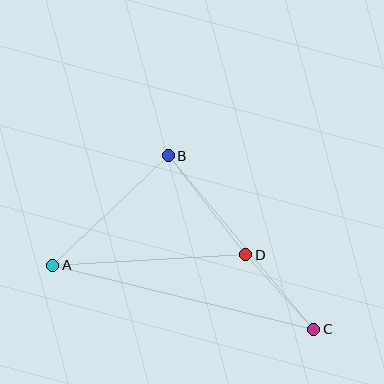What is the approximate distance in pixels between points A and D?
The distance between A and D is approximately 193 pixels.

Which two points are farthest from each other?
Points A and C are farthest from each other.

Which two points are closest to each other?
Points C and D are closest to each other.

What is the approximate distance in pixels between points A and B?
The distance between A and B is approximately 159 pixels.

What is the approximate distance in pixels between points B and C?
The distance between B and C is approximately 227 pixels.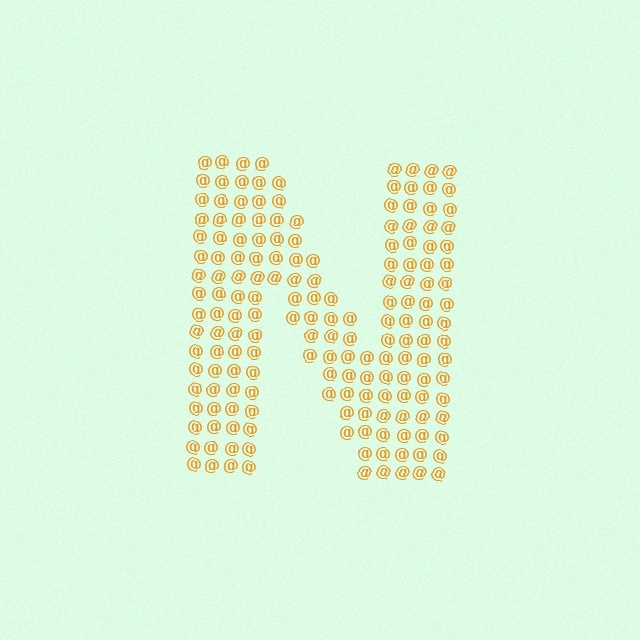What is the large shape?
The large shape is the letter N.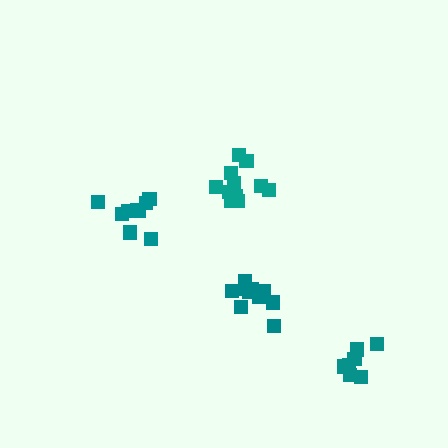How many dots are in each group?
Group 1: 12 dots, Group 2: 9 dots, Group 3: 10 dots, Group 4: 8 dots (39 total).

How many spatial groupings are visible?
There are 4 spatial groupings.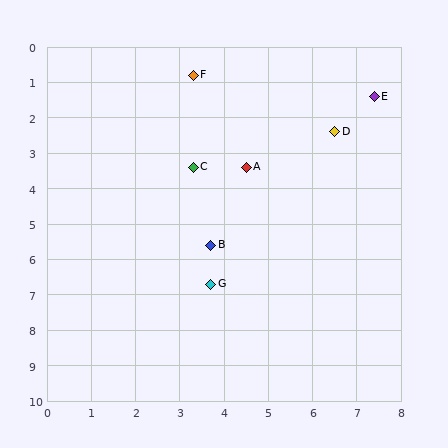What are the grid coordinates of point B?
Point B is at approximately (3.7, 5.6).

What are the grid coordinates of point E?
Point E is at approximately (7.4, 1.4).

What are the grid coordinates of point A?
Point A is at approximately (4.5, 3.4).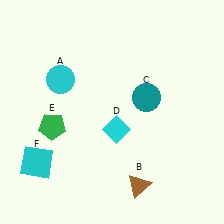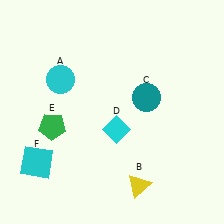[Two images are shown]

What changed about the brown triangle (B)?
In Image 1, B is brown. In Image 2, it changed to yellow.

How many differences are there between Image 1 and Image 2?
There is 1 difference between the two images.